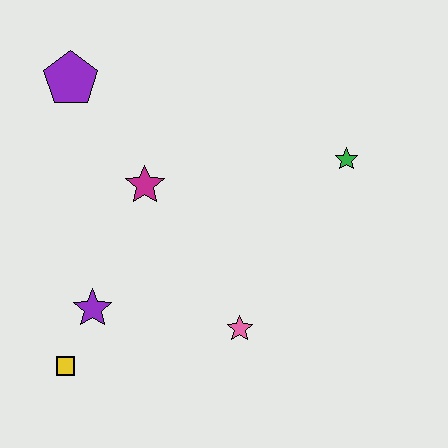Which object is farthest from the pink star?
The purple pentagon is farthest from the pink star.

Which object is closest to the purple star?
The yellow square is closest to the purple star.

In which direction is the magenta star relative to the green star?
The magenta star is to the left of the green star.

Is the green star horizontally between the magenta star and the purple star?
No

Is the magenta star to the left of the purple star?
No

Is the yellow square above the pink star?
No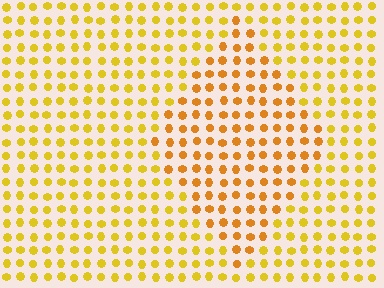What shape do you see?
I see a diamond.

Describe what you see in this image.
The image is filled with small yellow elements in a uniform arrangement. A diamond-shaped region is visible where the elements are tinted to a slightly different hue, forming a subtle color boundary.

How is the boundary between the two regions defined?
The boundary is defined purely by a slight shift in hue (about 21 degrees). Spacing, size, and orientation are identical on both sides.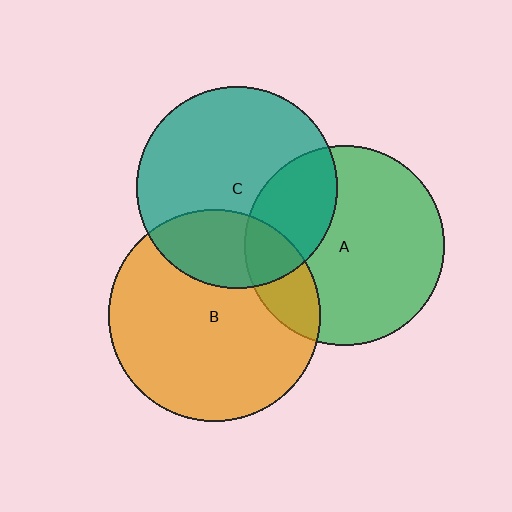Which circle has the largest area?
Circle B (orange).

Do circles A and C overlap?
Yes.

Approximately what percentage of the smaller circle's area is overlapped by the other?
Approximately 30%.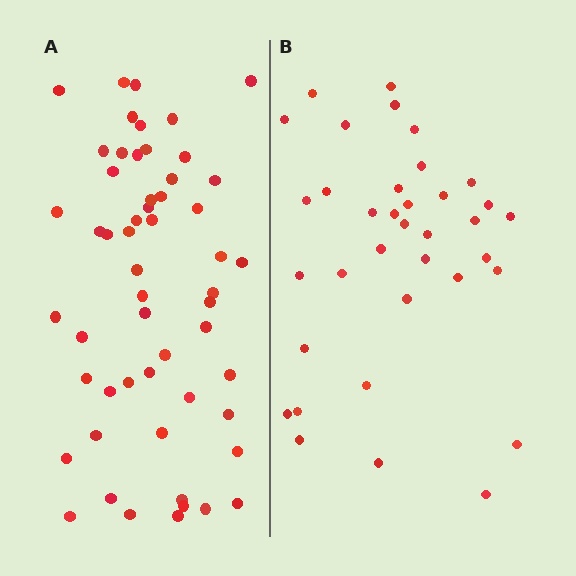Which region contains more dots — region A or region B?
Region A (the left region) has more dots.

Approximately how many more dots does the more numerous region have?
Region A has approximately 20 more dots than region B.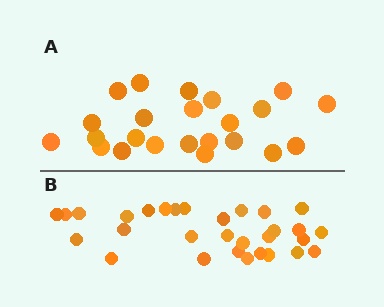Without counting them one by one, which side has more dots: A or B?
Region B (the bottom region) has more dots.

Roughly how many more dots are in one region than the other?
Region B has roughly 8 or so more dots than region A.